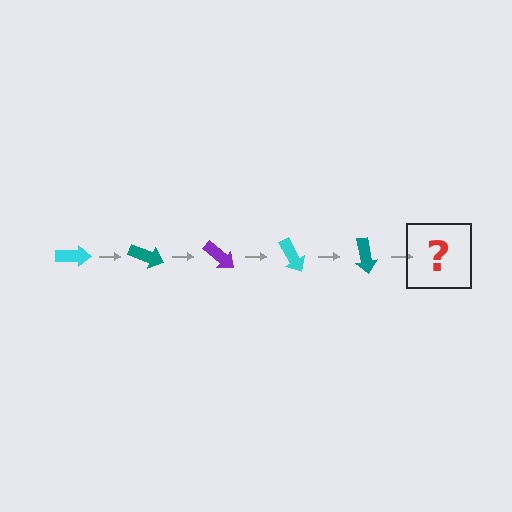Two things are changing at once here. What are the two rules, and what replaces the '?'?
The two rules are that it rotates 20 degrees each step and the color cycles through cyan, teal, and purple. The '?' should be a purple arrow, rotated 100 degrees from the start.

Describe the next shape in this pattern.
It should be a purple arrow, rotated 100 degrees from the start.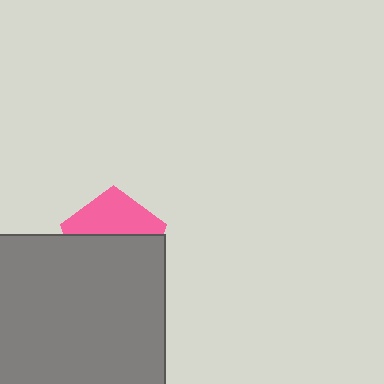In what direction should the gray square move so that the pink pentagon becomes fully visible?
The gray square should move down. That is the shortest direction to clear the overlap and leave the pink pentagon fully visible.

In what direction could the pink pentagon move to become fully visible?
The pink pentagon could move up. That would shift it out from behind the gray square entirely.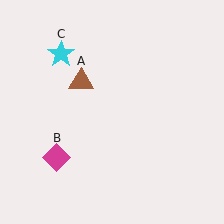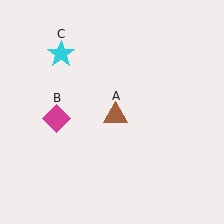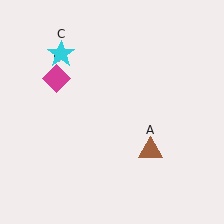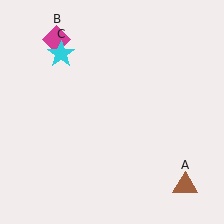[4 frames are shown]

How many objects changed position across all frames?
2 objects changed position: brown triangle (object A), magenta diamond (object B).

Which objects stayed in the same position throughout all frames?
Cyan star (object C) remained stationary.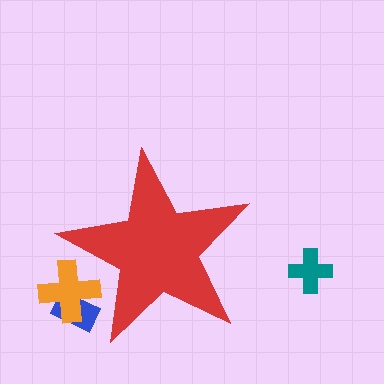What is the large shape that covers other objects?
A red star.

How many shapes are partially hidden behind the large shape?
2 shapes are partially hidden.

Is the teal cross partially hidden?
No, the teal cross is fully visible.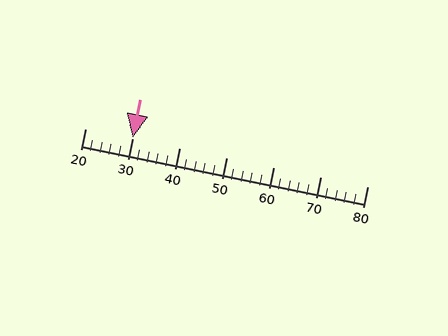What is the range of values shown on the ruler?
The ruler shows values from 20 to 80.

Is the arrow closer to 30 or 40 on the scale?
The arrow is closer to 30.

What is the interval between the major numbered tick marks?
The major tick marks are spaced 10 units apart.